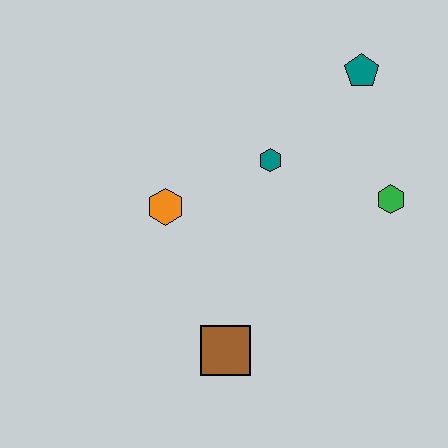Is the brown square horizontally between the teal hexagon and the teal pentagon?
No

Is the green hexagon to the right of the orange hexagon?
Yes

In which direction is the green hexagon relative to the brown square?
The green hexagon is to the right of the brown square.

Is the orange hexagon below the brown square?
No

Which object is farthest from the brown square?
The teal pentagon is farthest from the brown square.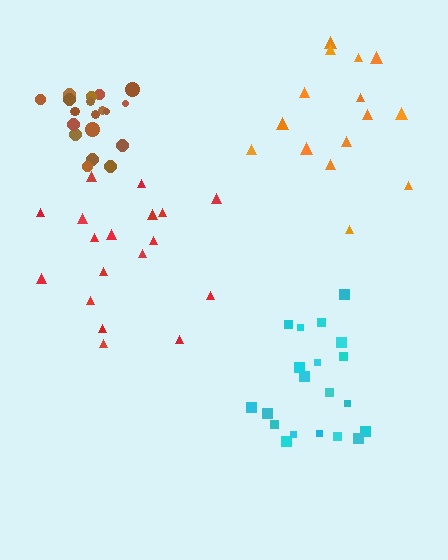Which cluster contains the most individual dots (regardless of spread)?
Cyan (20).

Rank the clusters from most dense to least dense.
brown, cyan, orange, red.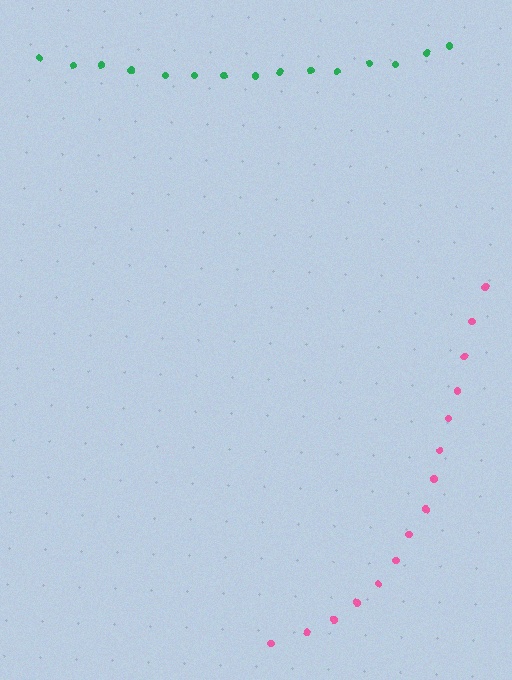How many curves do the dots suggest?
There are 2 distinct paths.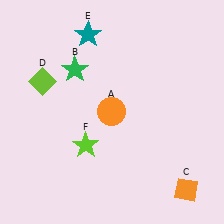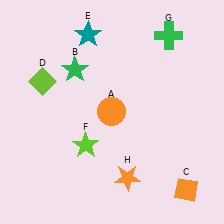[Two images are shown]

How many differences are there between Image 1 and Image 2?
There are 2 differences between the two images.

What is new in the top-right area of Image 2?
A green cross (G) was added in the top-right area of Image 2.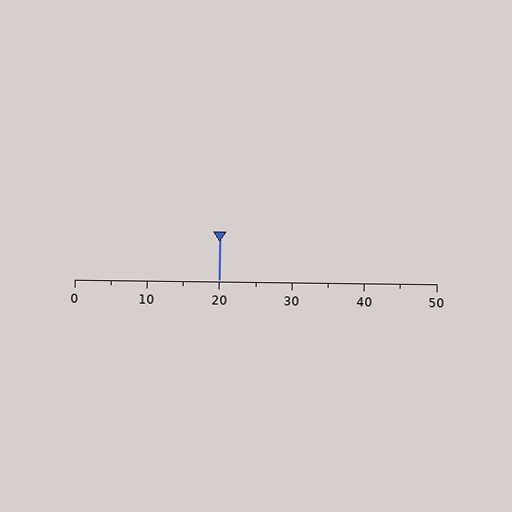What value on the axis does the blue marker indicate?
The marker indicates approximately 20.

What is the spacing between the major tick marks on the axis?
The major ticks are spaced 10 apart.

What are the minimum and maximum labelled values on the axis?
The axis runs from 0 to 50.